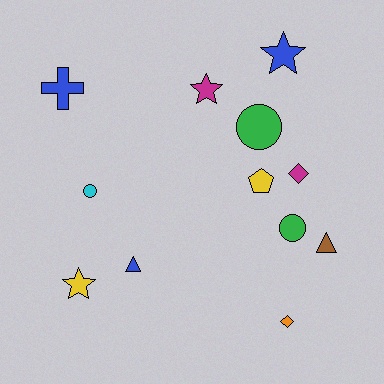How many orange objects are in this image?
There is 1 orange object.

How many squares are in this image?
There are no squares.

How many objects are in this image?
There are 12 objects.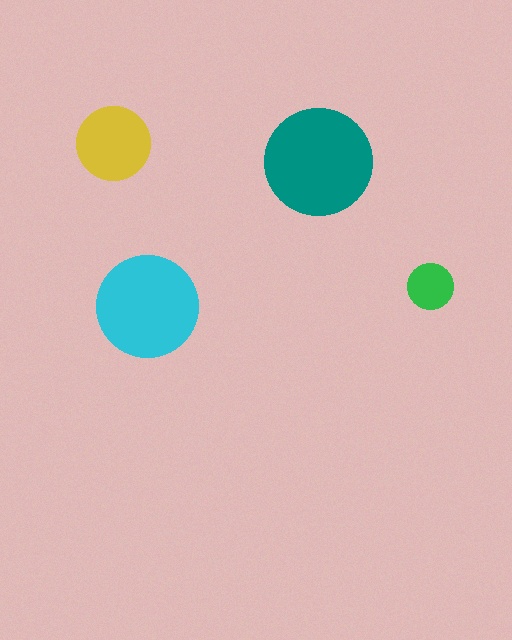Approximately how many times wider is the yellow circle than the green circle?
About 1.5 times wider.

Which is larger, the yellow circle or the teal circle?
The teal one.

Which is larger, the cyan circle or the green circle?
The cyan one.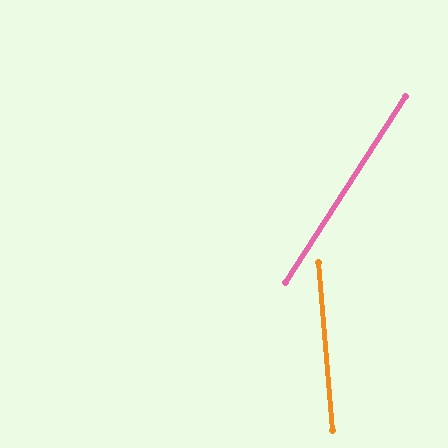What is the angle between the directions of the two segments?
Approximately 38 degrees.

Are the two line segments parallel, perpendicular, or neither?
Neither parallel nor perpendicular — they differ by about 38°.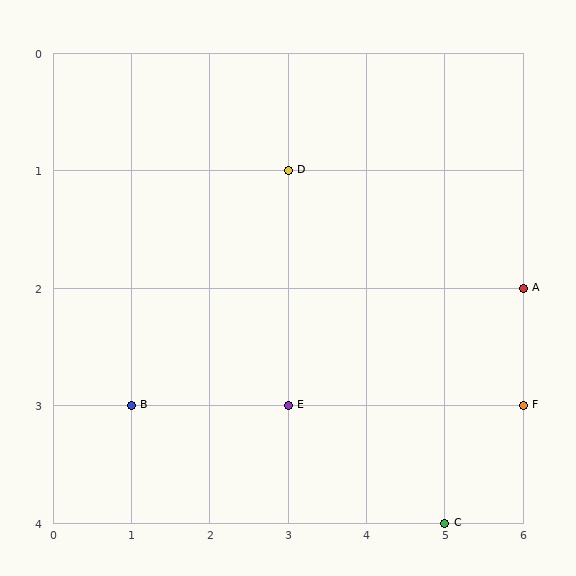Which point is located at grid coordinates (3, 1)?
Point D is at (3, 1).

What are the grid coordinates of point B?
Point B is at grid coordinates (1, 3).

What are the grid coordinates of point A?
Point A is at grid coordinates (6, 2).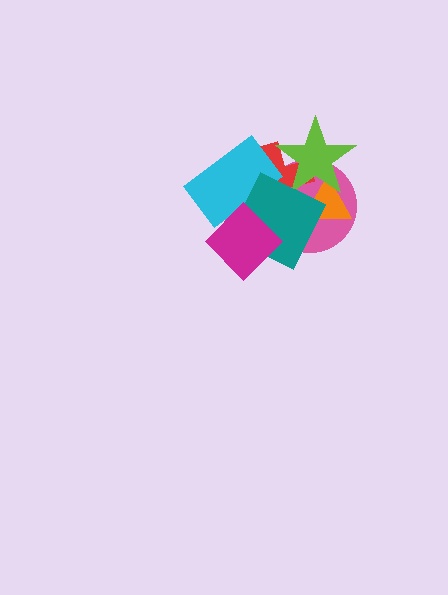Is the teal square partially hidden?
Yes, it is partially covered by another shape.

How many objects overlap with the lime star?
3 objects overlap with the lime star.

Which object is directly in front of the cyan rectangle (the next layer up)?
The teal square is directly in front of the cyan rectangle.